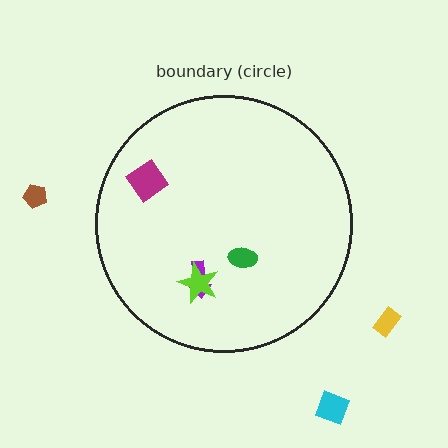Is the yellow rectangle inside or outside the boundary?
Outside.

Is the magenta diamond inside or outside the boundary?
Inside.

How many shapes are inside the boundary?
4 inside, 3 outside.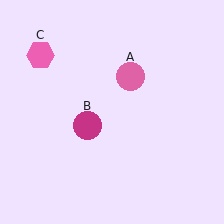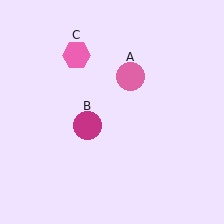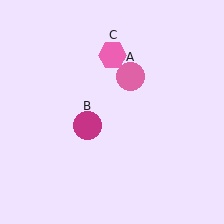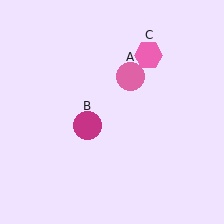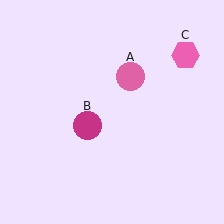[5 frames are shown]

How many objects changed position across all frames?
1 object changed position: pink hexagon (object C).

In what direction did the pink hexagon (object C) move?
The pink hexagon (object C) moved right.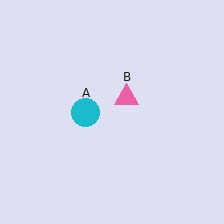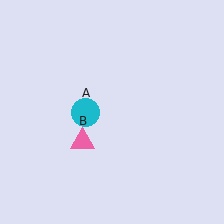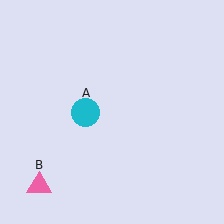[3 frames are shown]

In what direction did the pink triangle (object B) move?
The pink triangle (object B) moved down and to the left.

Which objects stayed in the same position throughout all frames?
Cyan circle (object A) remained stationary.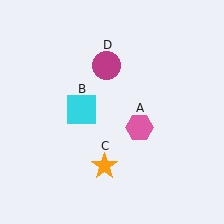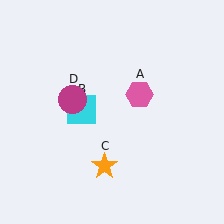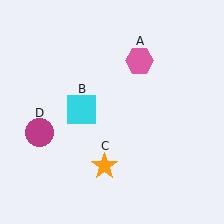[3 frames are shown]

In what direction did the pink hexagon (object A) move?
The pink hexagon (object A) moved up.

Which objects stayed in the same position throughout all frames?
Cyan square (object B) and orange star (object C) remained stationary.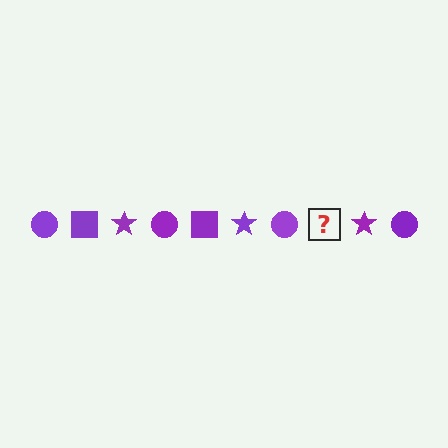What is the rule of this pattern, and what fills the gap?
The rule is that the pattern cycles through circle, square, star shapes in purple. The gap should be filled with a purple square.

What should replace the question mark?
The question mark should be replaced with a purple square.